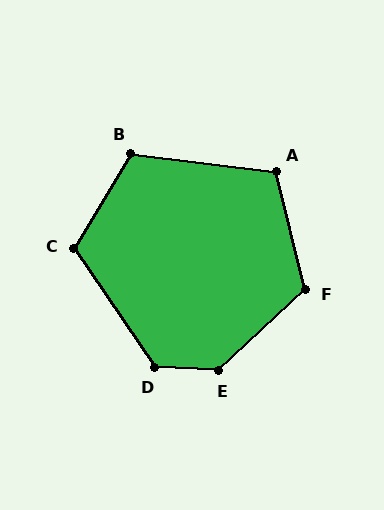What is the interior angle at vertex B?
Approximately 114 degrees (obtuse).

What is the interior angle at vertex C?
Approximately 115 degrees (obtuse).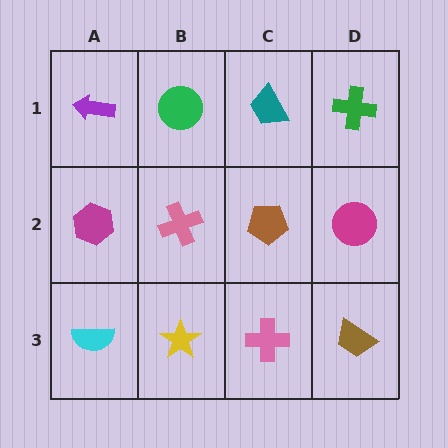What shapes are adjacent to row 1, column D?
A magenta circle (row 2, column D), a teal trapezoid (row 1, column C).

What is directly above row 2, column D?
A green cross.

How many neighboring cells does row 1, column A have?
2.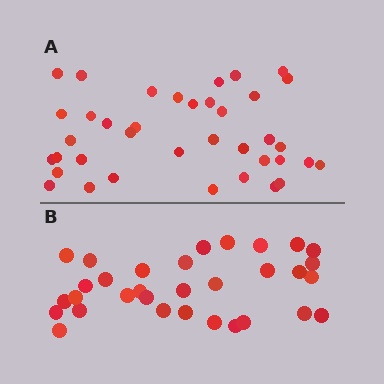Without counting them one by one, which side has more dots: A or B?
Region A (the top region) has more dots.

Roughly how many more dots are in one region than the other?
Region A has about 6 more dots than region B.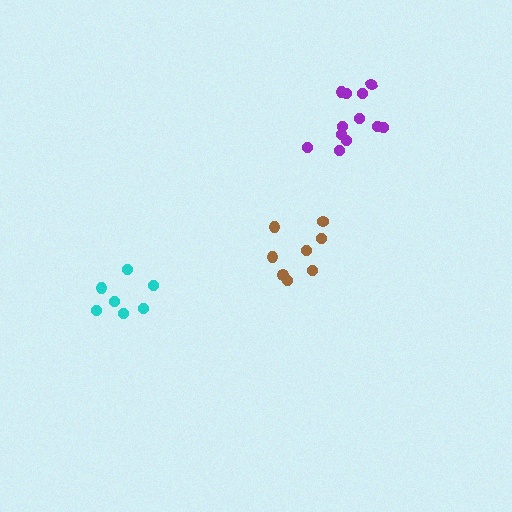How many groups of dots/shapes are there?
There are 3 groups.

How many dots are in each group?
Group 1: 7 dots, Group 2: 8 dots, Group 3: 12 dots (27 total).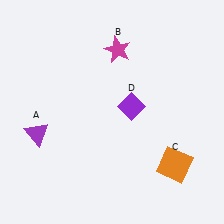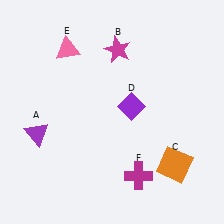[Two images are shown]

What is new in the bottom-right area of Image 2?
A magenta cross (F) was added in the bottom-right area of Image 2.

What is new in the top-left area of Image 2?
A pink triangle (E) was added in the top-left area of Image 2.